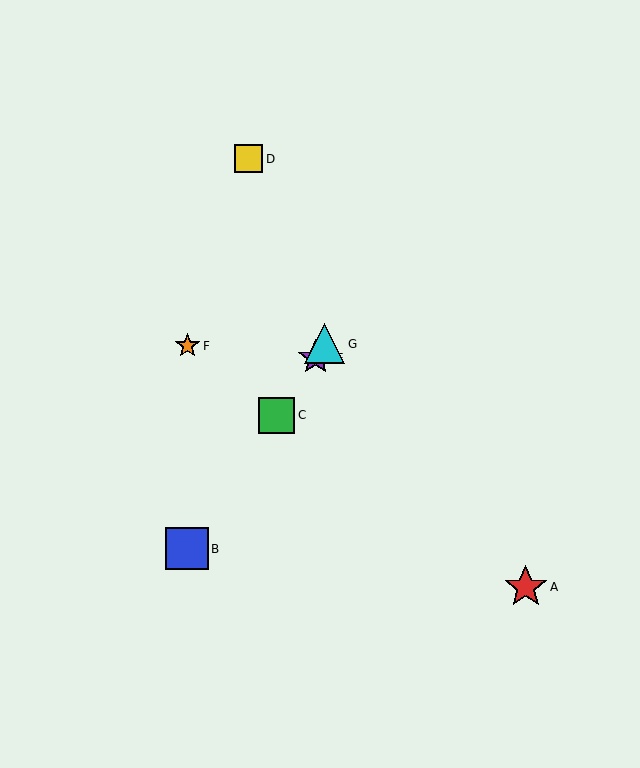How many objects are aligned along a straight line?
4 objects (B, C, E, G) are aligned along a straight line.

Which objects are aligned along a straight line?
Objects B, C, E, G are aligned along a straight line.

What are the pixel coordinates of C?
Object C is at (277, 415).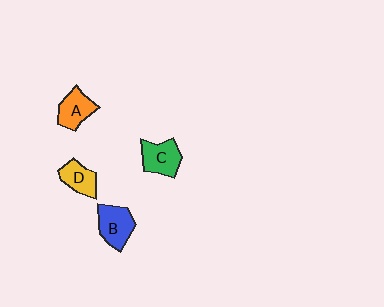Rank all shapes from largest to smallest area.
From largest to smallest: B (blue), C (green), A (orange), D (yellow).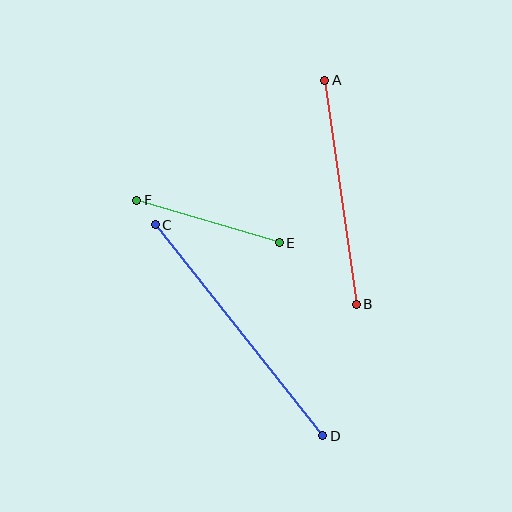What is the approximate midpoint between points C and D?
The midpoint is at approximately (239, 330) pixels.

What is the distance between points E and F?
The distance is approximately 149 pixels.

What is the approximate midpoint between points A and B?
The midpoint is at approximately (341, 192) pixels.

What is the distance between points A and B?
The distance is approximately 226 pixels.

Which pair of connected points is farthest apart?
Points C and D are farthest apart.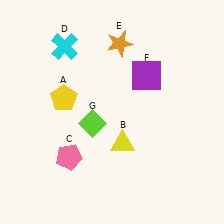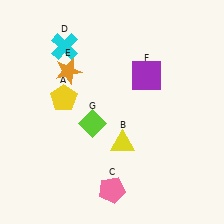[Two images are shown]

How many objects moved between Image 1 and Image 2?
2 objects moved between the two images.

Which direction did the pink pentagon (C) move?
The pink pentagon (C) moved right.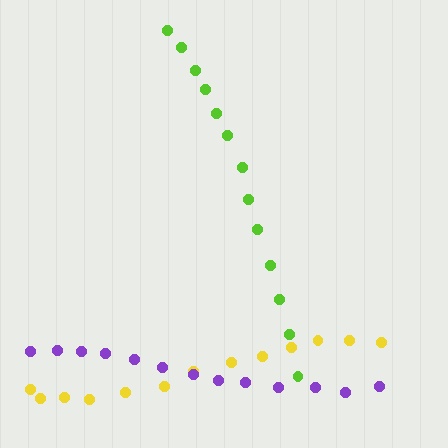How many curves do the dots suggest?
There are 3 distinct paths.